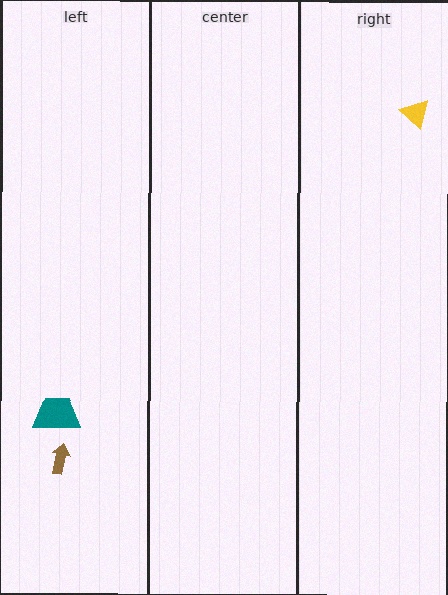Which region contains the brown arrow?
The left region.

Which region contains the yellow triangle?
The right region.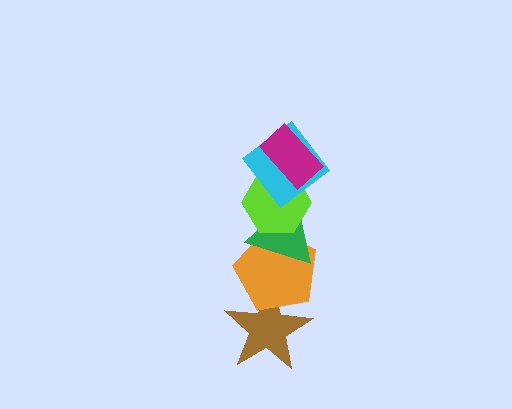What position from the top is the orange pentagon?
The orange pentagon is 5th from the top.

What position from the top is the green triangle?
The green triangle is 4th from the top.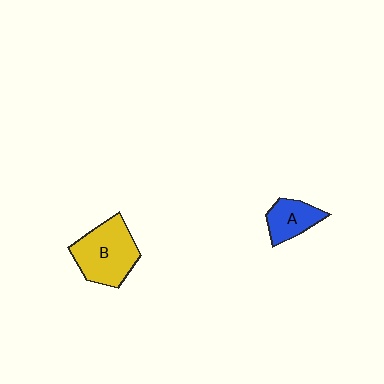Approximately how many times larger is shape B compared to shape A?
Approximately 1.8 times.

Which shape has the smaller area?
Shape A (blue).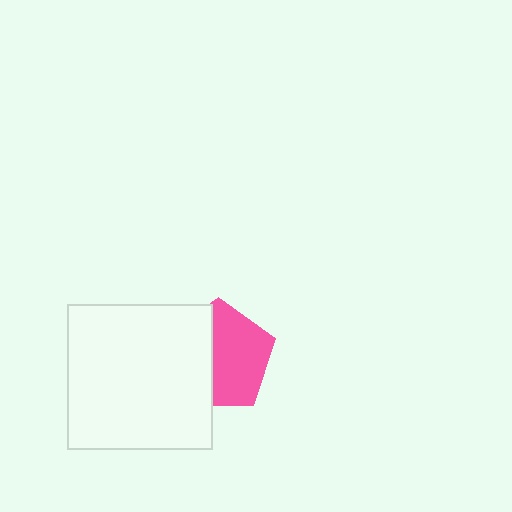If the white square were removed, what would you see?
You would see the complete pink pentagon.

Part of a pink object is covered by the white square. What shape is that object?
It is a pentagon.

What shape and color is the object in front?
The object in front is a white square.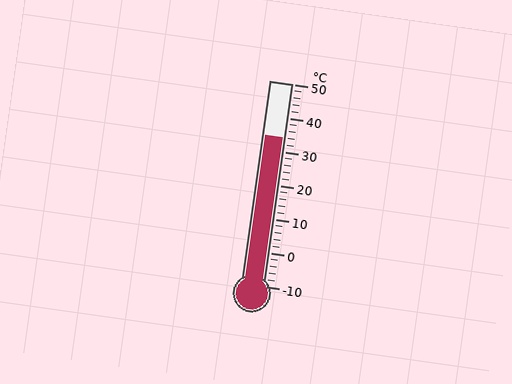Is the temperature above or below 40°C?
The temperature is below 40°C.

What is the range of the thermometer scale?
The thermometer scale ranges from -10°C to 50°C.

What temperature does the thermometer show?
The thermometer shows approximately 34°C.